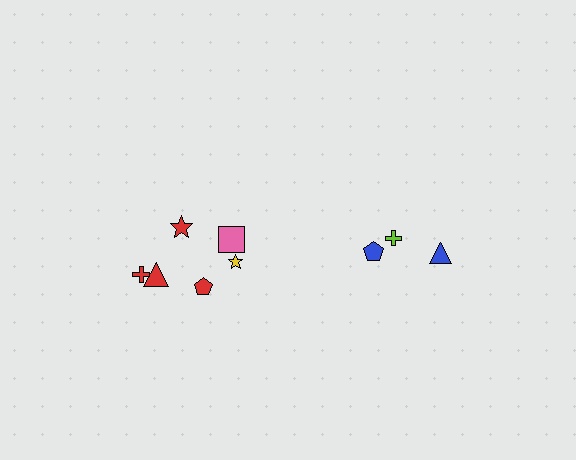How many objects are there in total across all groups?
There are 9 objects.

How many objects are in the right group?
There are 3 objects.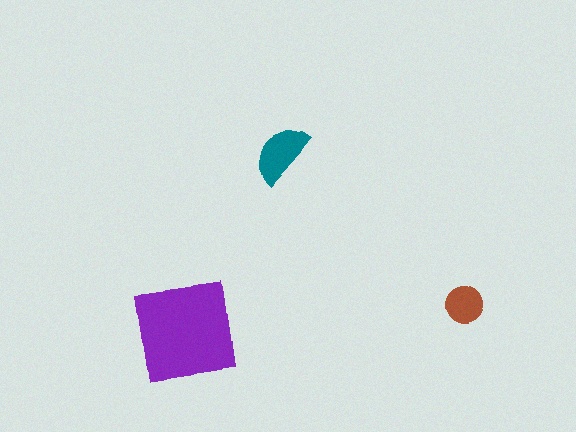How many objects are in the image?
There are 3 objects in the image.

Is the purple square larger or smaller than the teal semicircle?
Larger.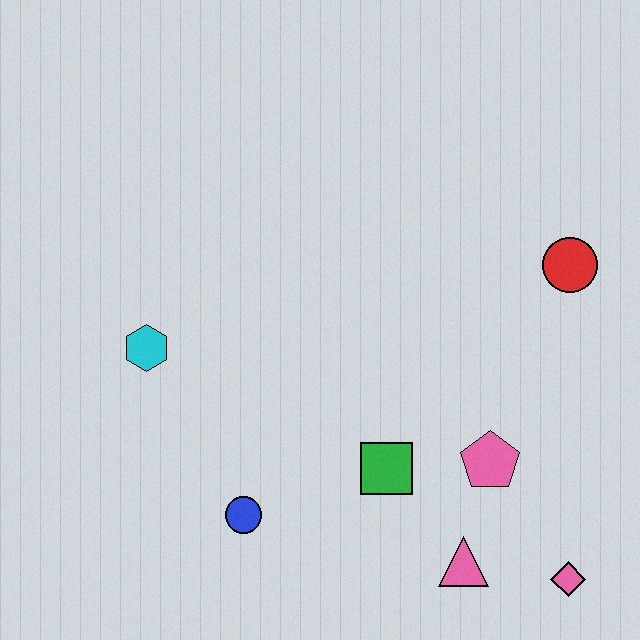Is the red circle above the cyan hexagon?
Yes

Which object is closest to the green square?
The pink pentagon is closest to the green square.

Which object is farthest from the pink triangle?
The cyan hexagon is farthest from the pink triangle.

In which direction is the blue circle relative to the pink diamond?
The blue circle is to the left of the pink diamond.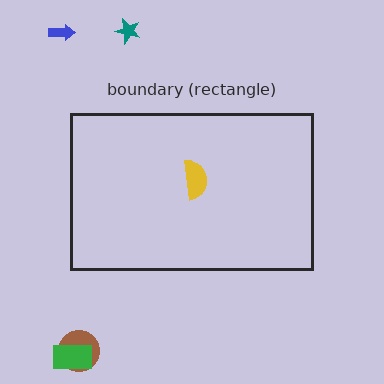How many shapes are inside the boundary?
1 inside, 4 outside.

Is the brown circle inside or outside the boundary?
Outside.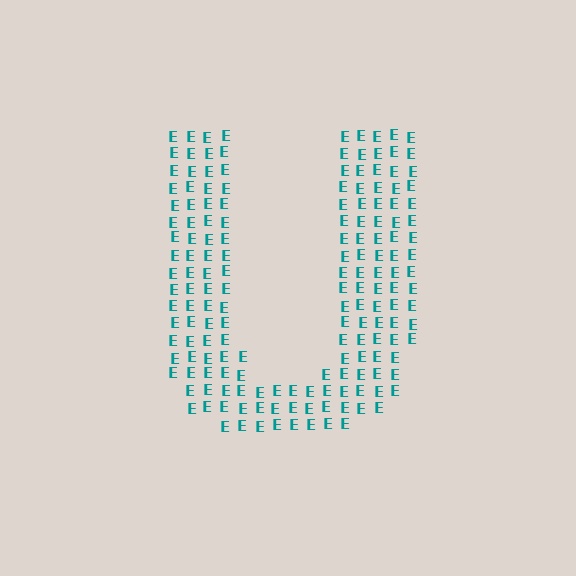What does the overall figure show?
The overall figure shows the letter U.